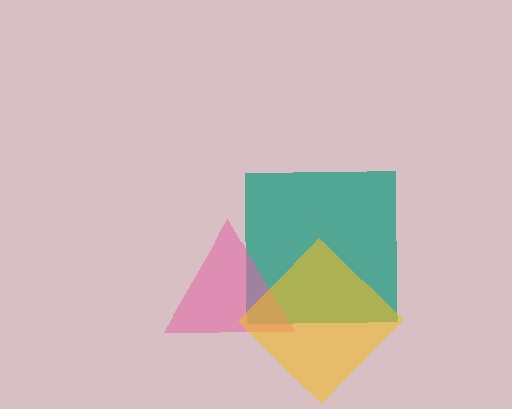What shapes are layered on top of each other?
The layered shapes are: a teal square, a pink triangle, a yellow diamond.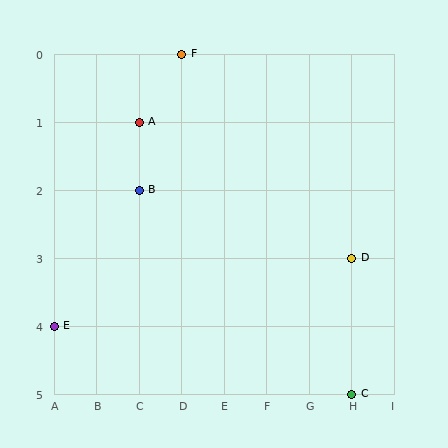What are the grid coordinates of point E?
Point E is at grid coordinates (A, 4).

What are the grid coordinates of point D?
Point D is at grid coordinates (H, 3).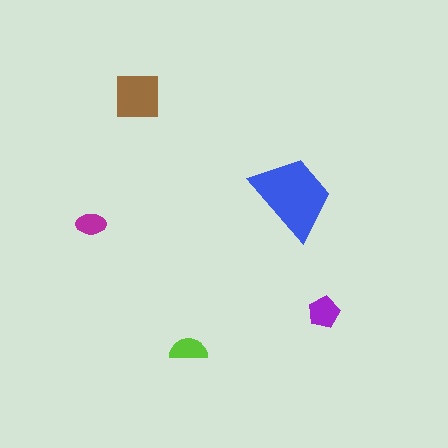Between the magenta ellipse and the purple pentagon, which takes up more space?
The purple pentagon.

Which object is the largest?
The blue trapezoid.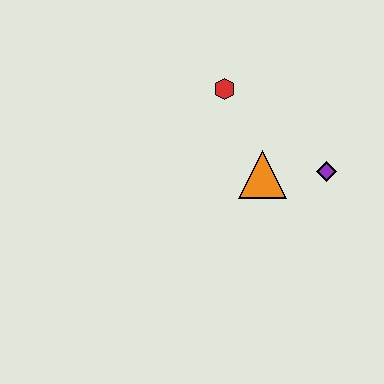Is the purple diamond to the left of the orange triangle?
No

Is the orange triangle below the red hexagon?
Yes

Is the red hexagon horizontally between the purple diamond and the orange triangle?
No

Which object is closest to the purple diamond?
The orange triangle is closest to the purple diamond.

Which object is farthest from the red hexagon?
The purple diamond is farthest from the red hexagon.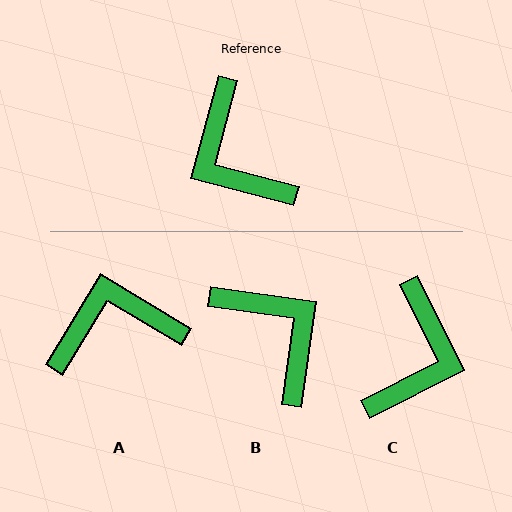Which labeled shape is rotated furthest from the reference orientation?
B, about 173 degrees away.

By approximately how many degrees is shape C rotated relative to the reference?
Approximately 131 degrees counter-clockwise.